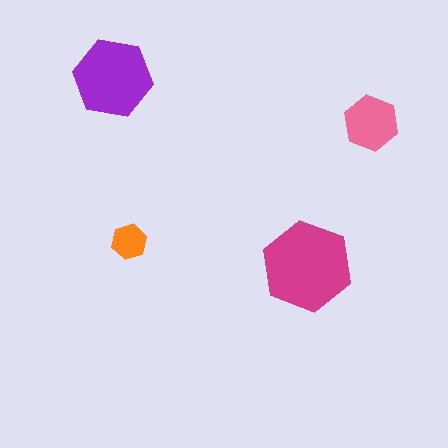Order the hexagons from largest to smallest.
the magenta one, the purple one, the pink one, the orange one.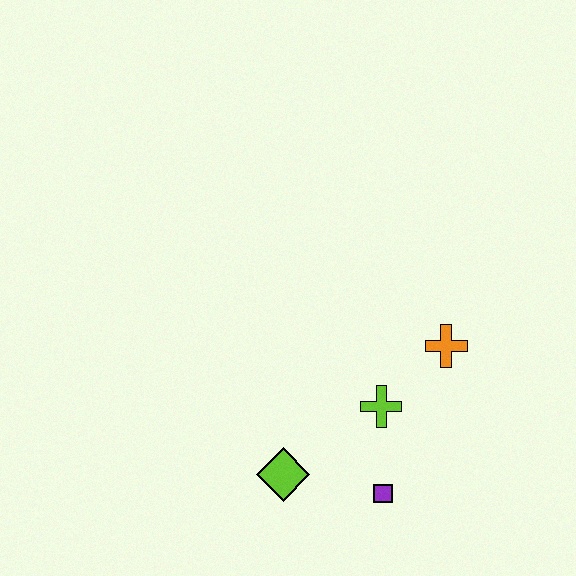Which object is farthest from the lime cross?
The lime diamond is farthest from the lime cross.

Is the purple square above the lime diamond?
No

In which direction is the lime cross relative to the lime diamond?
The lime cross is to the right of the lime diamond.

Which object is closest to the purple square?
The lime cross is closest to the purple square.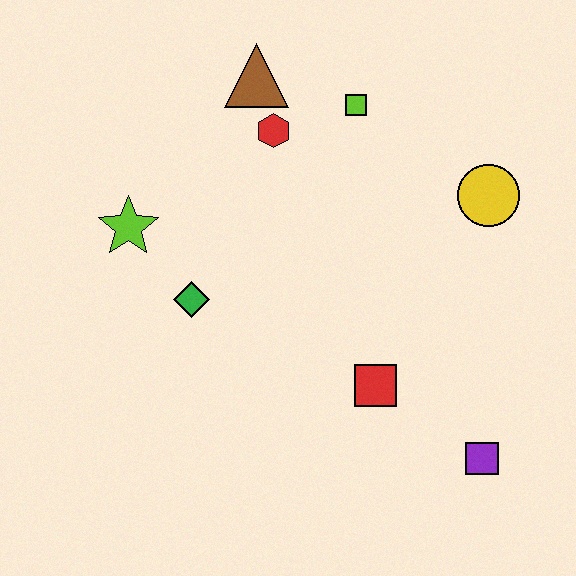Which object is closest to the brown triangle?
The red hexagon is closest to the brown triangle.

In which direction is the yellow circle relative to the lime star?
The yellow circle is to the right of the lime star.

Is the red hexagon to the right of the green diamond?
Yes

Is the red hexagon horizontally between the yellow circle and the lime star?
Yes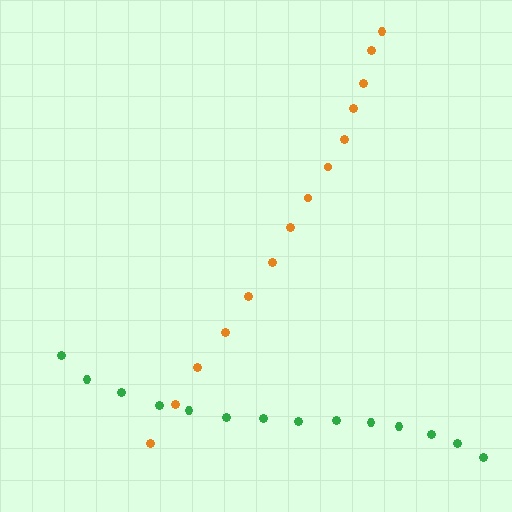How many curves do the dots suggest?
There are 2 distinct paths.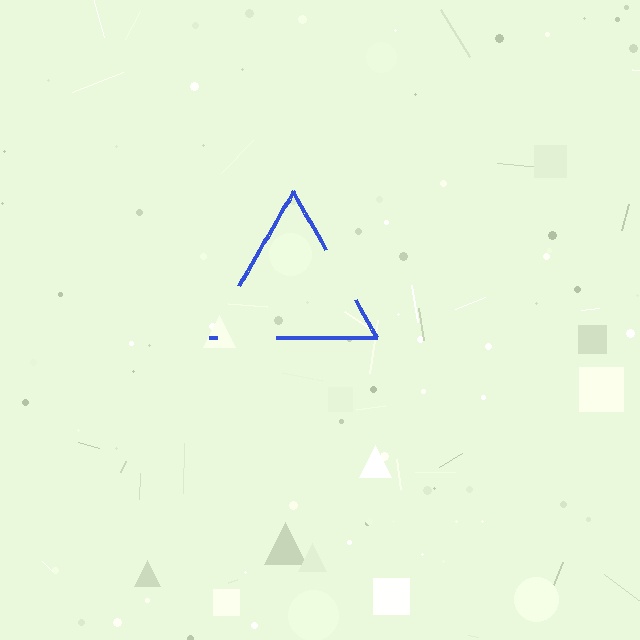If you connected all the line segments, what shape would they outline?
They would outline a triangle.